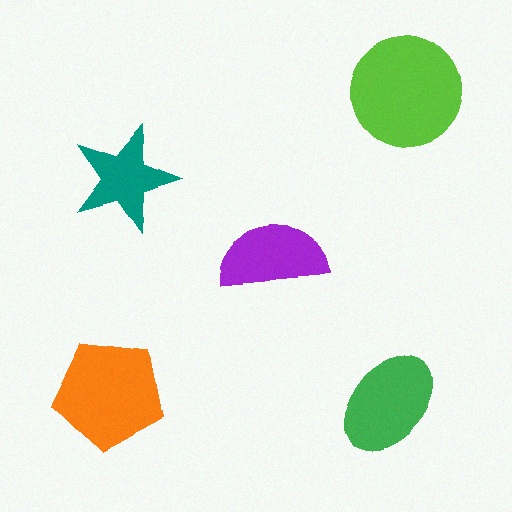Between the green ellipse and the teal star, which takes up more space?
The green ellipse.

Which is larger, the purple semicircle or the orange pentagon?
The orange pentagon.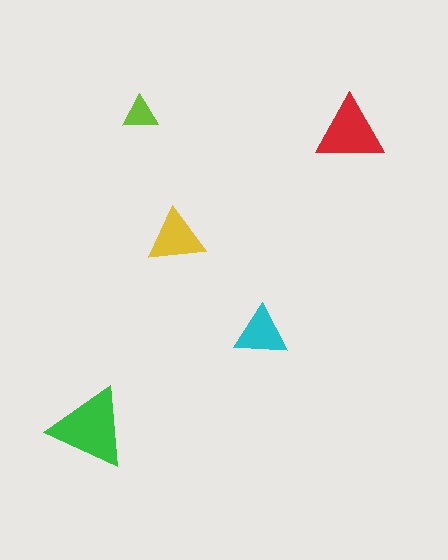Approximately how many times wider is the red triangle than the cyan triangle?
About 1.5 times wider.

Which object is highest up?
The lime triangle is topmost.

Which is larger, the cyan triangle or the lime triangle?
The cyan one.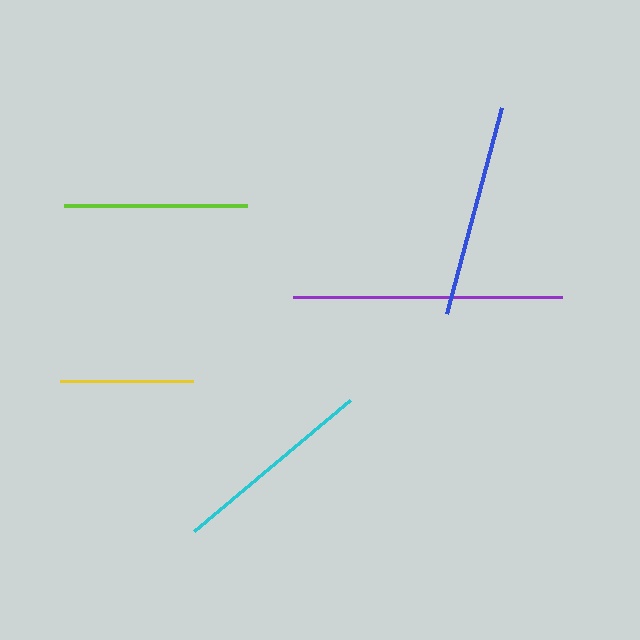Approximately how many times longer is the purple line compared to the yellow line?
The purple line is approximately 2.0 times the length of the yellow line.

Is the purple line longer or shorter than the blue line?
The purple line is longer than the blue line.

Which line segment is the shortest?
The yellow line is the shortest at approximately 133 pixels.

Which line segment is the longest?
The purple line is the longest at approximately 269 pixels.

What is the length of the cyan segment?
The cyan segment is approximately 204 pixels long.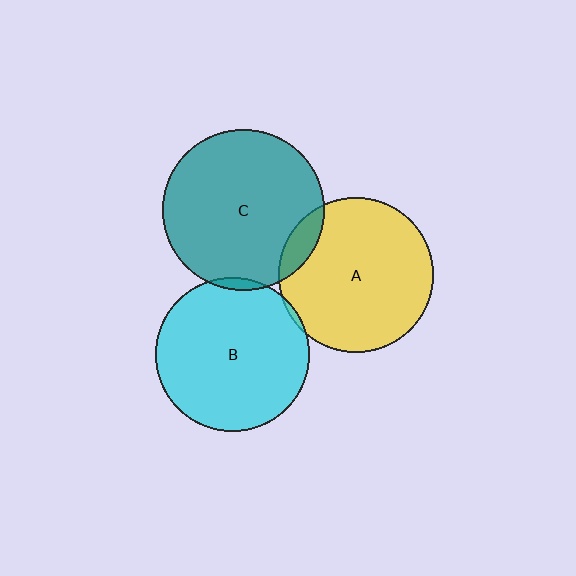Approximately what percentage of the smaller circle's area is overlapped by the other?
Approximately 5%.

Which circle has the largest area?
Circle C (teal).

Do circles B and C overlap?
Yes.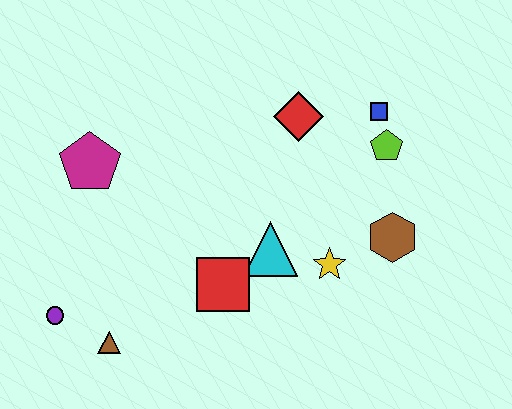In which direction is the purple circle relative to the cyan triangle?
The purple circle is to the left of the cyan triangle.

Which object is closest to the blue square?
The lime pentagon is closest to the blue square.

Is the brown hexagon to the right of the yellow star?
Yes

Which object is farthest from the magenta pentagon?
The brown hexagon is farthest from the magenta pentagon.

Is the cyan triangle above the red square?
Yes